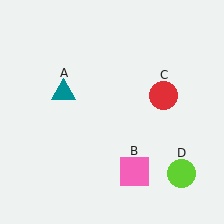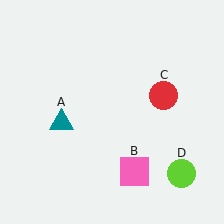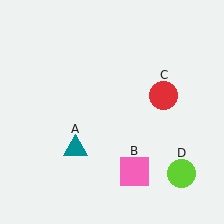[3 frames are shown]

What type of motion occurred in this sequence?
The teal triangle (object A) rotated counterclockwise around the center of the scene.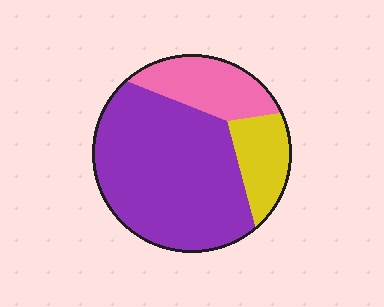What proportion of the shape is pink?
Pink covers 20% of the shape.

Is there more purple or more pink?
Purple.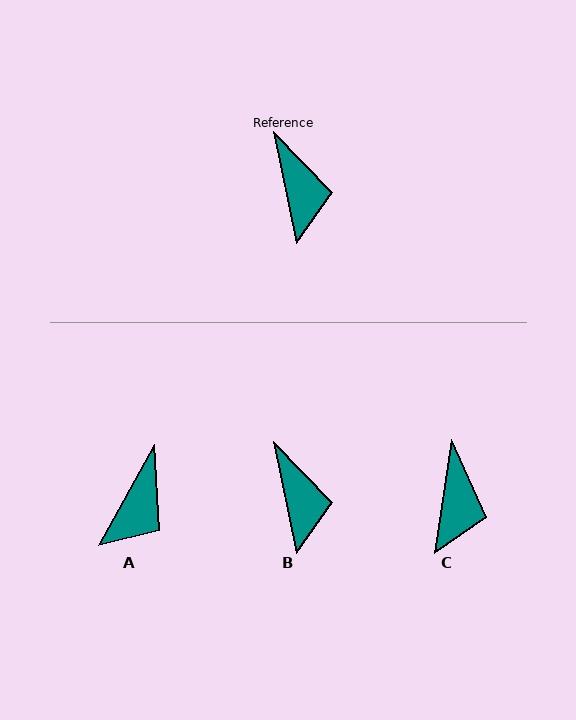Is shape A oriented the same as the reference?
No, it is off by about 41 degrees.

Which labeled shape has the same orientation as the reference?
B.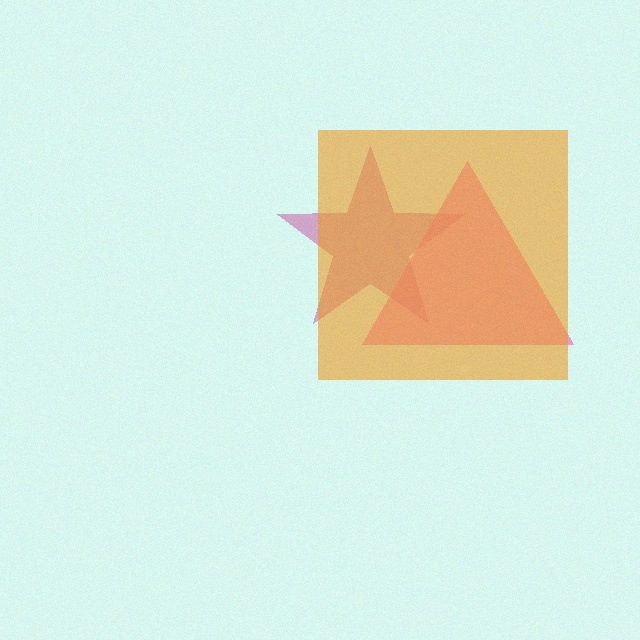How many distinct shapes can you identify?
There are 3 distinct shapes: a magenta star, a pink triangle, an orange square.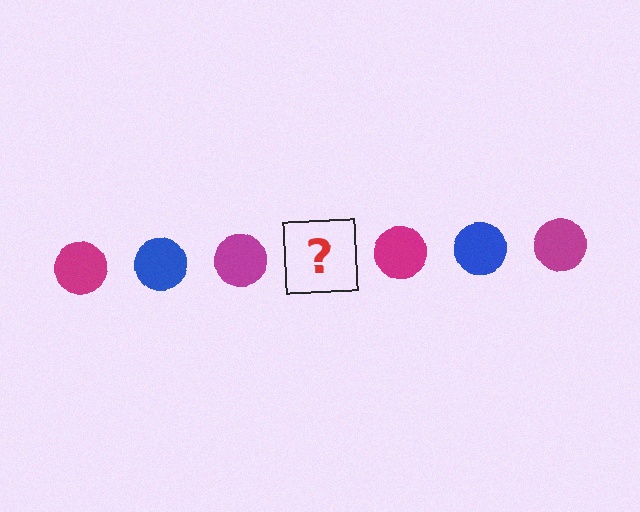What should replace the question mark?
The question mark should be replaced with a blue circle.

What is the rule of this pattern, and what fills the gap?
The rule is that the pattern cycles through magenta, blue circles. The gap should be filled with a blue circle.